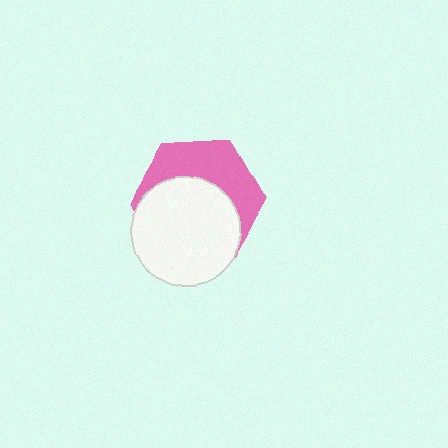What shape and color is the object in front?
The object in front is a white circle.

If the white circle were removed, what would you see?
You would see the complete pink hexagon.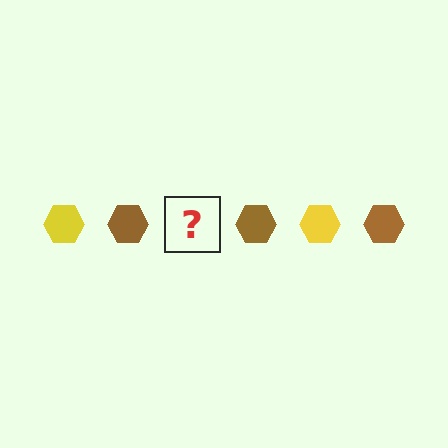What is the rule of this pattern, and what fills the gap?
The rule is that the pattern cycles through yellow, brown hexagons. The gap should be filled with a yellow hexagon.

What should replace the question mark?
The question mark should be replaced with a yellow hexagon.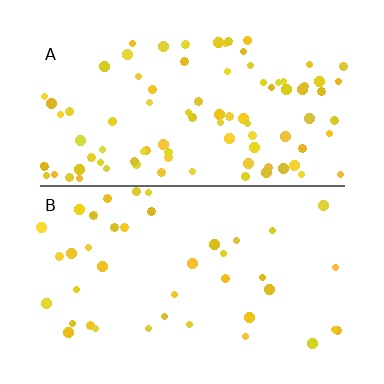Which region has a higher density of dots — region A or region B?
A (the top).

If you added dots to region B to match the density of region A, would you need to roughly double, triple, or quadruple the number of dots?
Approximately double.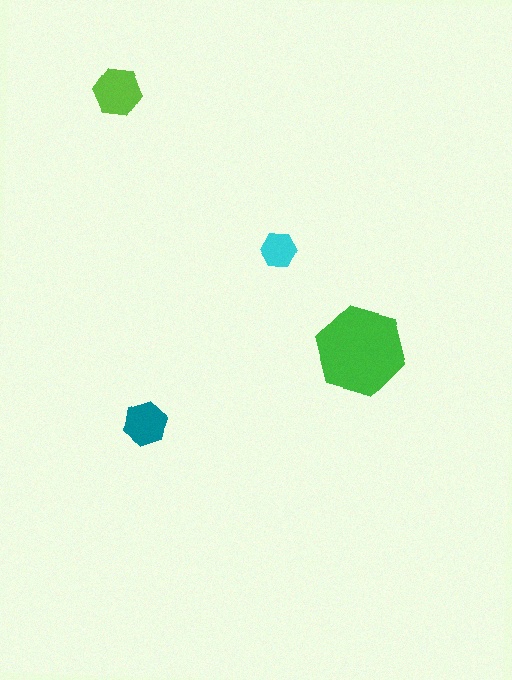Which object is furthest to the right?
The green hexagon is rightmost.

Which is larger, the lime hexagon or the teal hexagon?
The lime one.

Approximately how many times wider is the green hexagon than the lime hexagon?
About 2 times wider.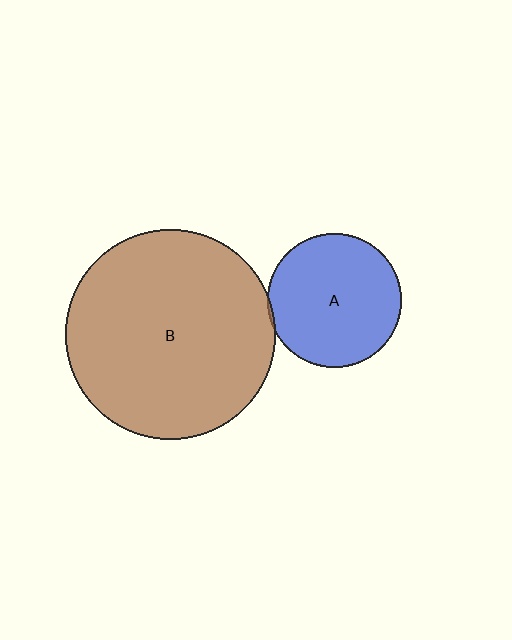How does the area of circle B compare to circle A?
Approximately 2.4 times.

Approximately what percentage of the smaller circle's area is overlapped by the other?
Approximately 5%.